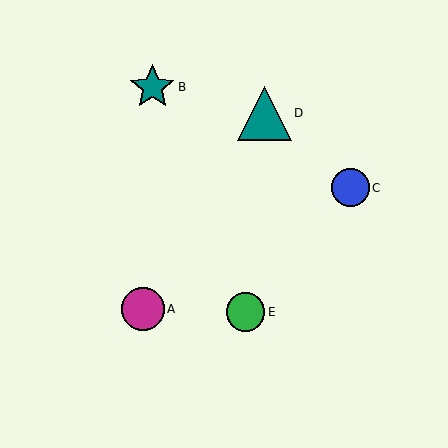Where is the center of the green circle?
The center of the green circle is at (246, 312).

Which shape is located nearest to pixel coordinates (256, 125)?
The teal triangle (labeled D) at (265, 113) is nearest to that location.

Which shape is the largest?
The teal triangle (labeled D) is the largest.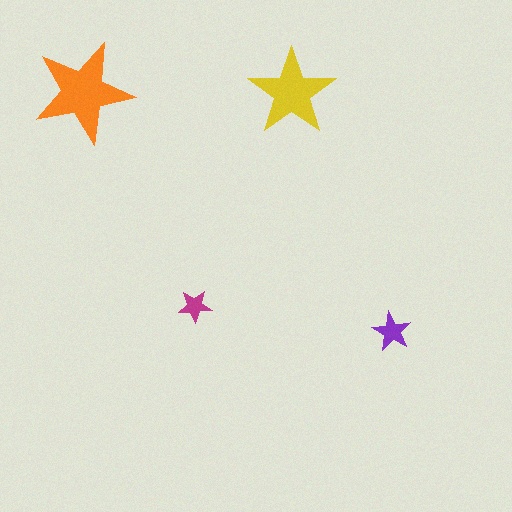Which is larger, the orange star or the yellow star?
The orange one.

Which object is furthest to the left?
The orange star is leftmost.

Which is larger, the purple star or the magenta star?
The purple one.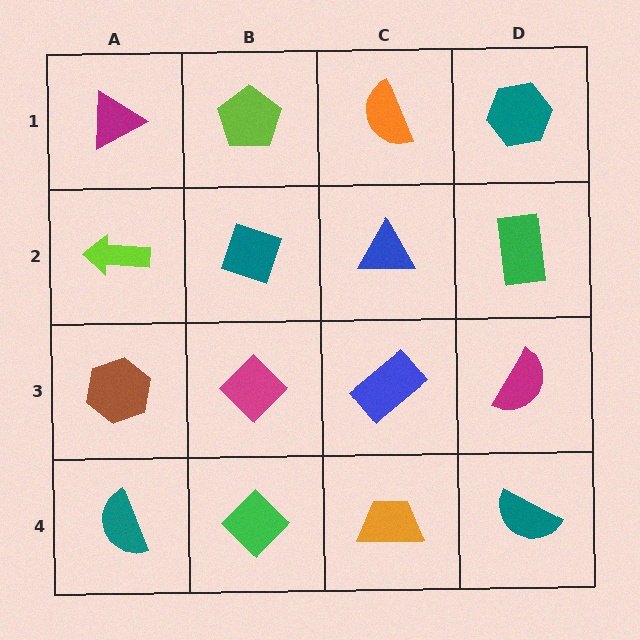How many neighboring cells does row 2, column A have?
3.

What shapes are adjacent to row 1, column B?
A teal diamond (row 2, column B), a magenta triangle (row 1, column A), an orange semicircle (row 1, column C).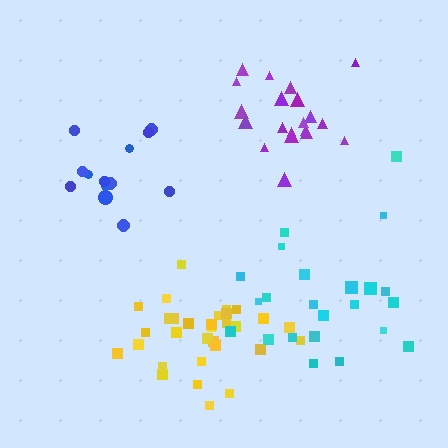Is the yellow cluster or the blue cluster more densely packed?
Yellow.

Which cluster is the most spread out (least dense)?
Cyan.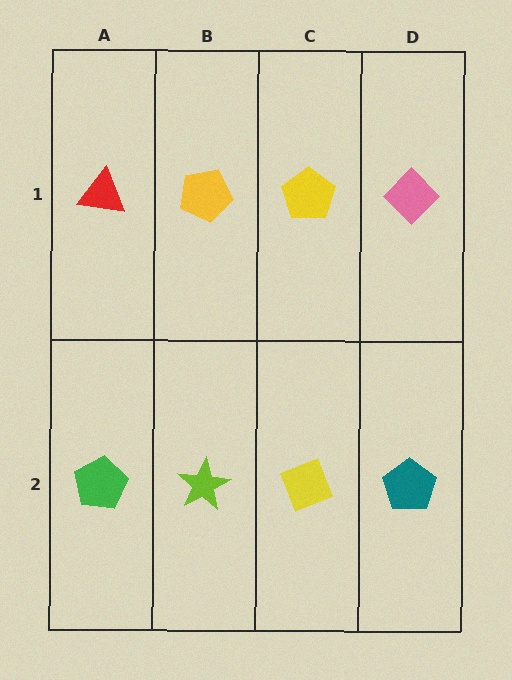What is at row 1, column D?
A pink diamond.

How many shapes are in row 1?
4 shapes.